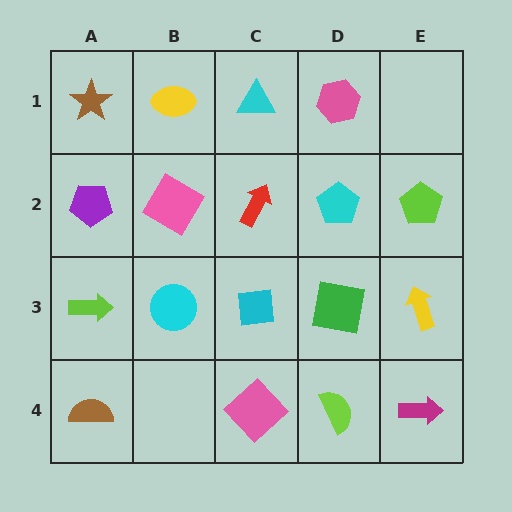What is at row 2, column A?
A purple pentagon.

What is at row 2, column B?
A pink diamond.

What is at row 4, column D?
A lime semicircle.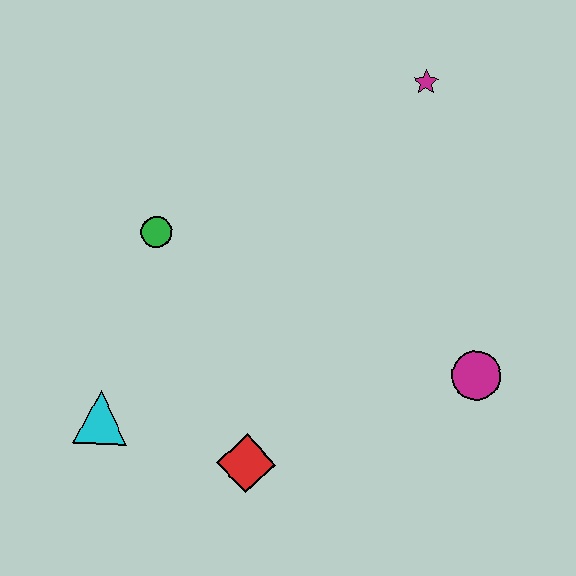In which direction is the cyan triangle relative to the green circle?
The cyan triangle is below the green circle.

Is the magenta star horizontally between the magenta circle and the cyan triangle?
Yes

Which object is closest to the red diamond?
The cyan triangle is closest to the red diamond.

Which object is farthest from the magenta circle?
The cyan triangle is farthest from the magenta circle.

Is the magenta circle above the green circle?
No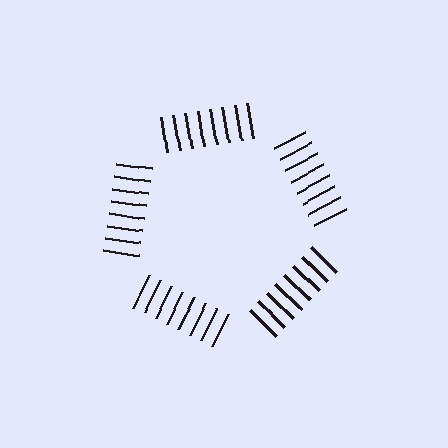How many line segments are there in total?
40 — 8 along each of the 5 edges.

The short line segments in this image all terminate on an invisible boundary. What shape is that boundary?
An illusory pentagon — the line segments terminate on its edges but no continuous stroke is drawn.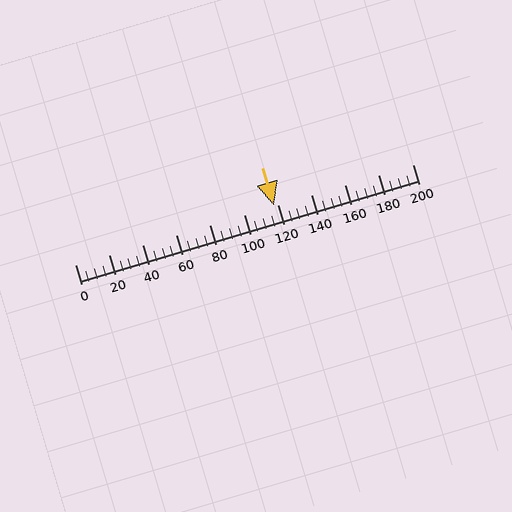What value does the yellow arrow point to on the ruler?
The yellow arrow points to approximately 118.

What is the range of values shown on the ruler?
The ruler shows values from 0 to 200.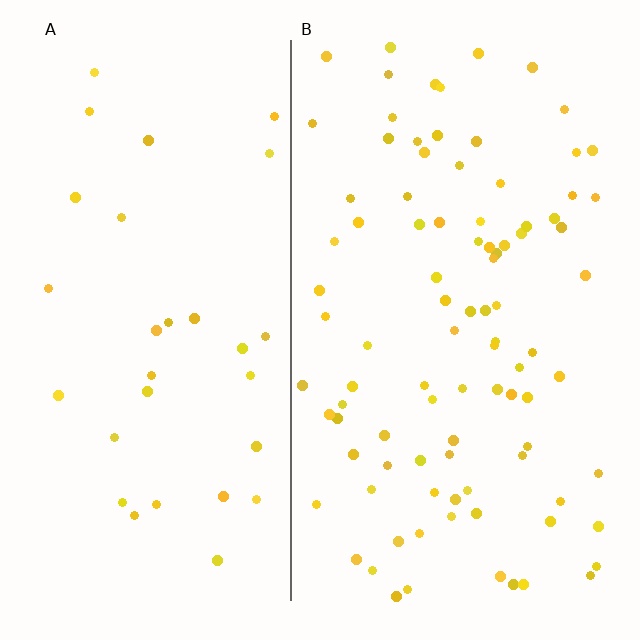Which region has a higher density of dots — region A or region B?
B (the right).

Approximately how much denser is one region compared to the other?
Approximately 3.0× — region B over region A.